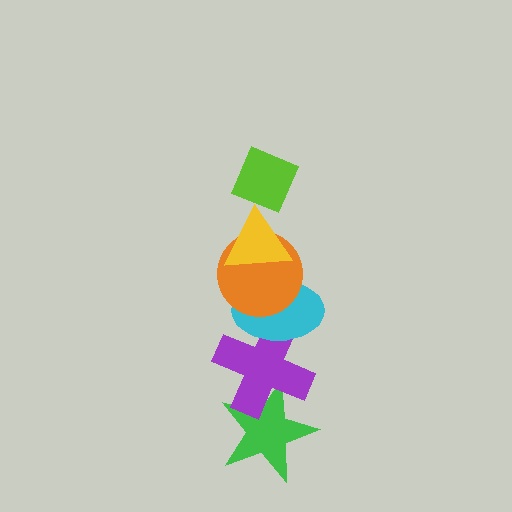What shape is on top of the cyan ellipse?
The orange circle is on top of the cyan ellipse.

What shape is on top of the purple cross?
The cyan ellipse is on top of the purple cross.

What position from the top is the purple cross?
The purple cross is 5th from the top.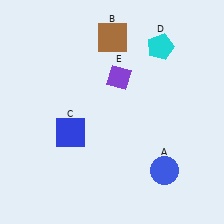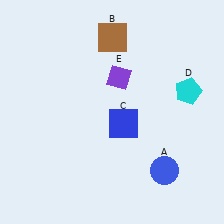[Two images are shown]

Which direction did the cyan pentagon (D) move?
The cyan pentagon (D) moved down.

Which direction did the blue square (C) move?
The blue square (C) moved right.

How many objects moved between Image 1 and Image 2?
2 objects moved between the two images.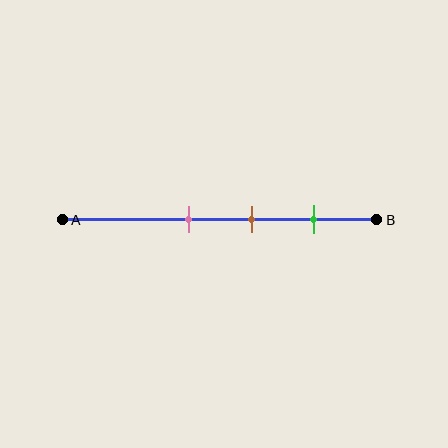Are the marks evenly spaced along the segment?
Yes, the marks are approximately evenly spaced.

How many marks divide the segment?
There are 3 marks dividing the segment.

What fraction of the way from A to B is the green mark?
The green mark is approximately 80% (0.8) of the way from A to B.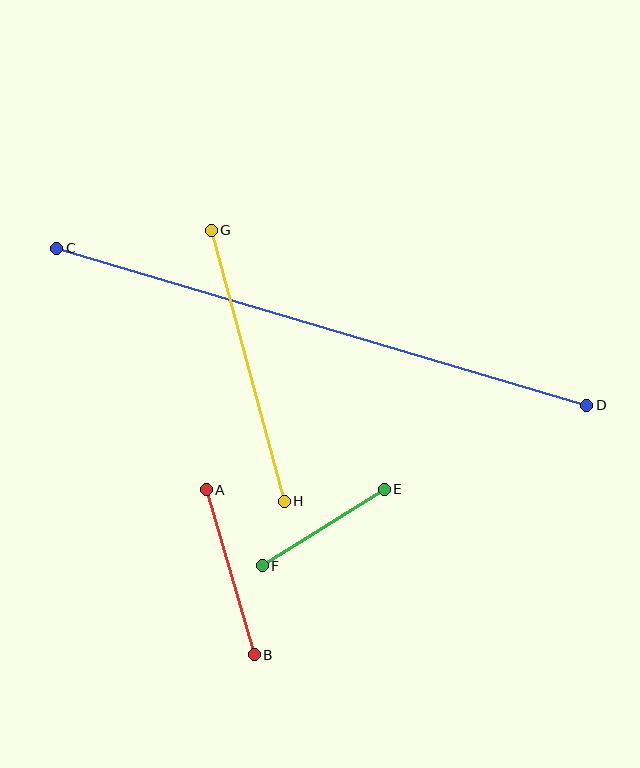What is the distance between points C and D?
The distance is approximately 553 pixels.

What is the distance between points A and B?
The distance is approximately 172 pixels.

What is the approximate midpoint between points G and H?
The midpoint is at approximately (248, 366) pixels.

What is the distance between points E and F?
The distance is approximately 144 pixels.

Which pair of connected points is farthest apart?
Points C and D are farthest apart.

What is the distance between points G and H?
The distance is approximately 281 pixels.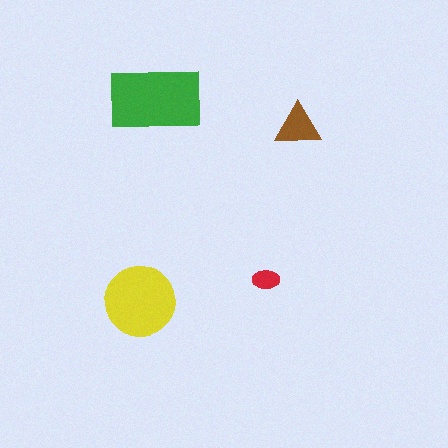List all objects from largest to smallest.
The green rectangle, the yellow circle, the brown triangle, the red ellipse.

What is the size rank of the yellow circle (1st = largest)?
2nd.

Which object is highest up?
The green rectangle is topmost.